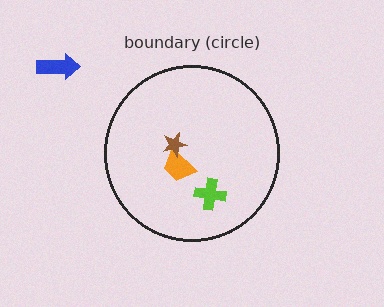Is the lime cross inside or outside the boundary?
Inside.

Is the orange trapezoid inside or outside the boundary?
Inside.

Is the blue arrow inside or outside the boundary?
Outside.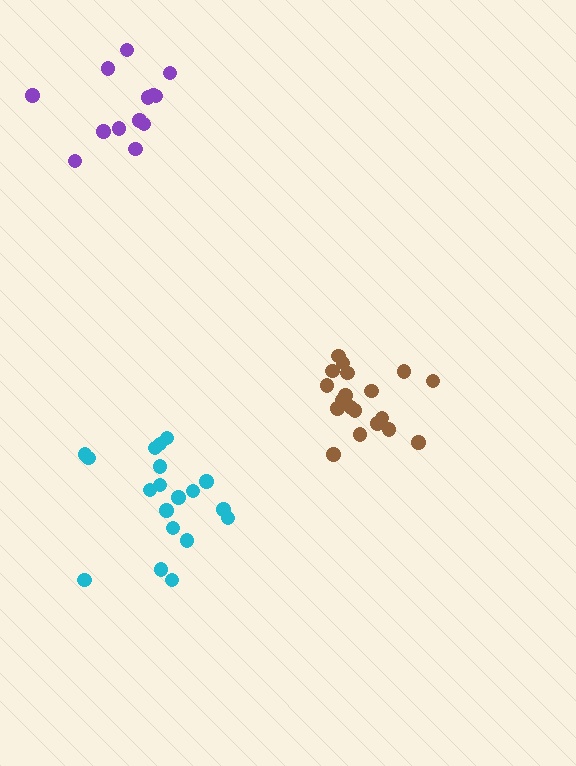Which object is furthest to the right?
The brown cluster is rightmost.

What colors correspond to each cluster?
The clusters are colored: purple, cyan, brown.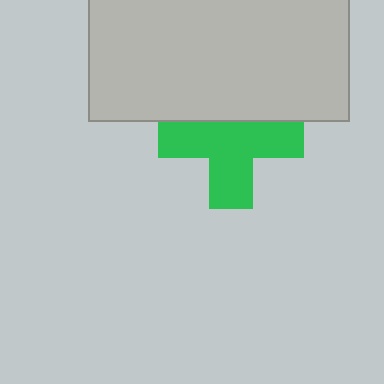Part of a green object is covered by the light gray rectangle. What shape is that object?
It is a cross.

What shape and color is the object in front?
The object in front is a light gray rectangle.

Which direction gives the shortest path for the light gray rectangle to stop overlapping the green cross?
Moving up gives the shortest separation.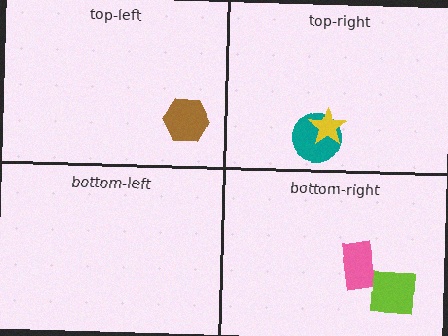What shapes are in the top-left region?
The brown hexagon.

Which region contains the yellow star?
The top-right region.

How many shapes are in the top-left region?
1.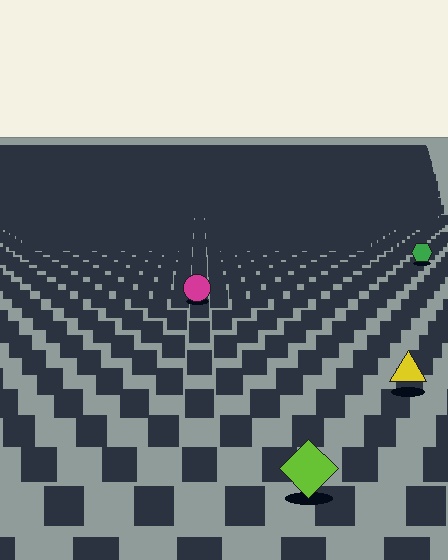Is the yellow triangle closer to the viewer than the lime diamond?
No. The lime diamond is closer — you can tell from the texture gradient: the ground texture is coarser near it.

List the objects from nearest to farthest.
From nearest to farthest: the lime diamond, the yellow triangle, the magenta circle, the green hexagon.